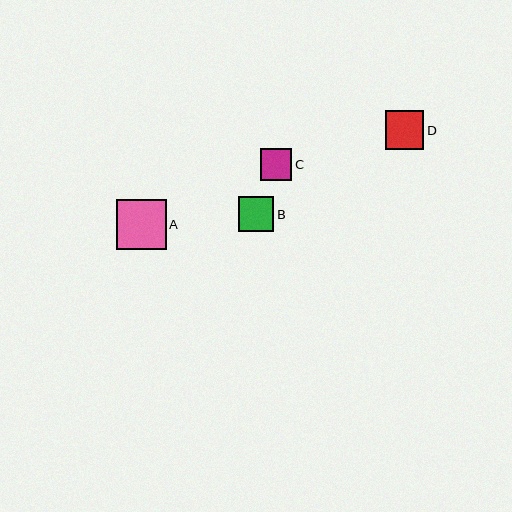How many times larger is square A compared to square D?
Square A is approximately 1.3 times the size of square D.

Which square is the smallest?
Square C is the smallest with a size of approximately 32 pixels.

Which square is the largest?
Square A is the largest with a size of approximately 50 pixels.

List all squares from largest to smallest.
From largest to smallest: A, D, B, C.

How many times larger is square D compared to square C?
Square D is approximately 1.2 times the size of square C.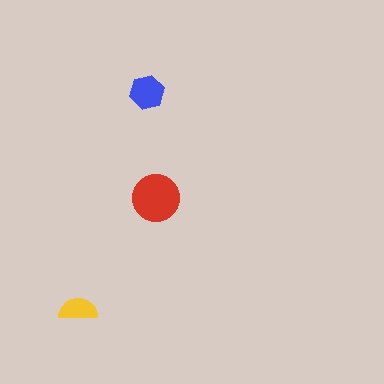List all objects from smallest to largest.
The yellow semicircle, the blue hexagon, the red circle.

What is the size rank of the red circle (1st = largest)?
1st.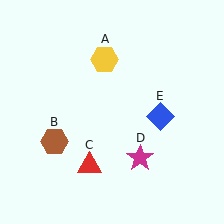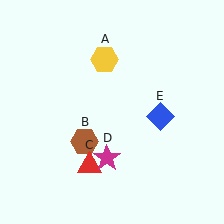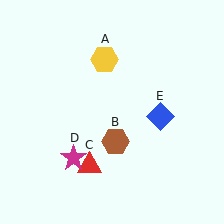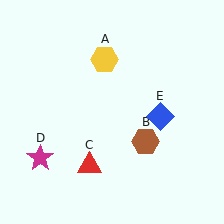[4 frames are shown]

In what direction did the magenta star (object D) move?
The magenta star (object D) moved left.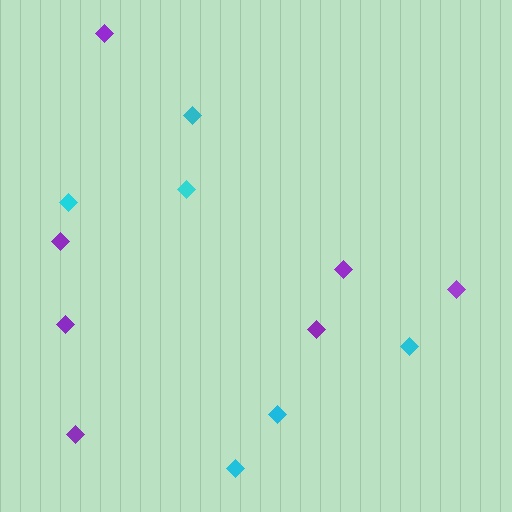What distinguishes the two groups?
There are 2 groups: one group of purple diamonds (7) and one group of cyan diamonds (6).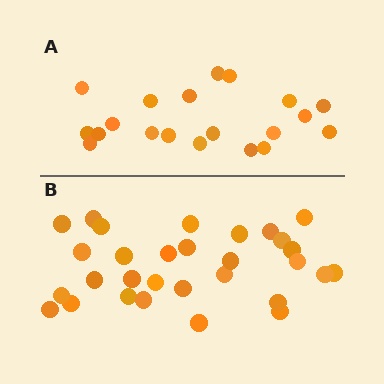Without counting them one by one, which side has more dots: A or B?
Region B (the bottom region) has more dots.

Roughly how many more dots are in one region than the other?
Region B has roughly 10 or so more dots than region A.